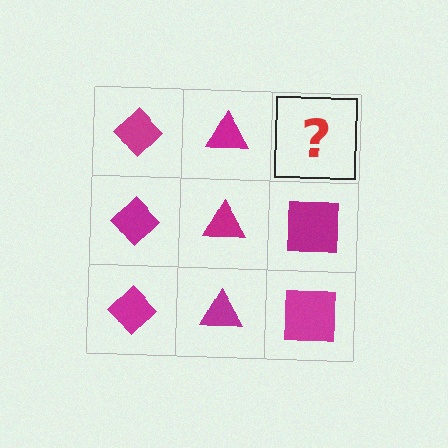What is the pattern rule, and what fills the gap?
The rule is that each column has a consistent shape. The gap should be filled with a magenta square.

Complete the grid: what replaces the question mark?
The question mark should be replaced with a magenta square.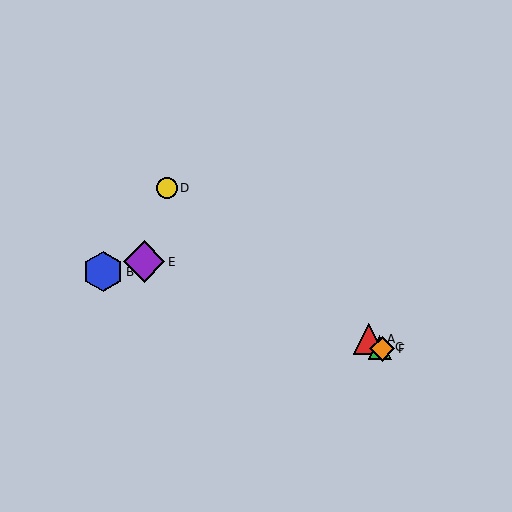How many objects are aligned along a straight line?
4 objects (A, C, D, F) are aligned along a straight line.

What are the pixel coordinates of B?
Object B is at (103, 272).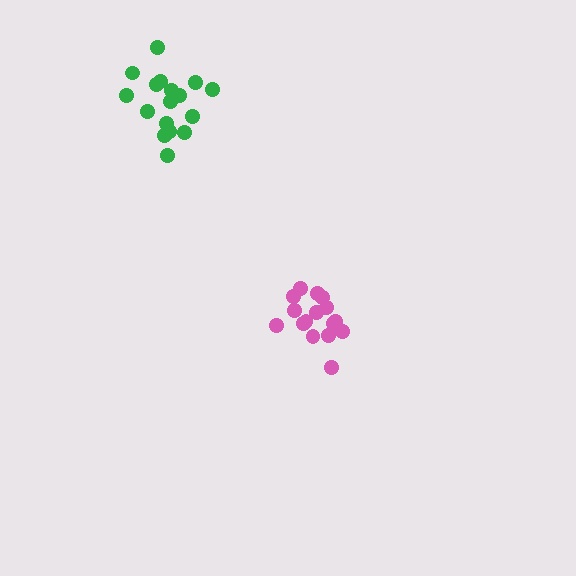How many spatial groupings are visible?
There are 2 spatial groupings.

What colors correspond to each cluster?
The clusters are colored: pink, green.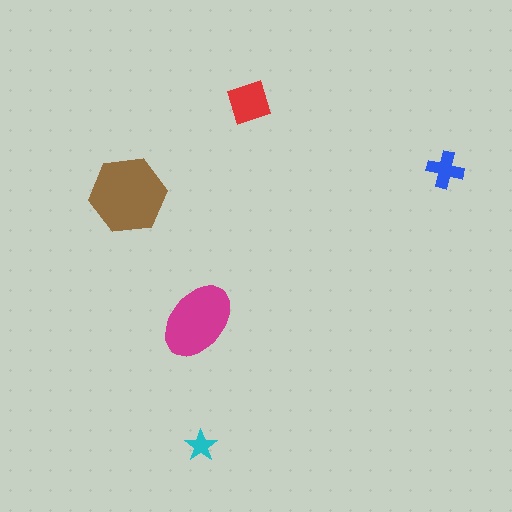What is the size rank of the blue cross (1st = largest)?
4th.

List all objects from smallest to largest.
The cyan star, the blue cross, the red square, the magenta ellipse, the brown hexagon.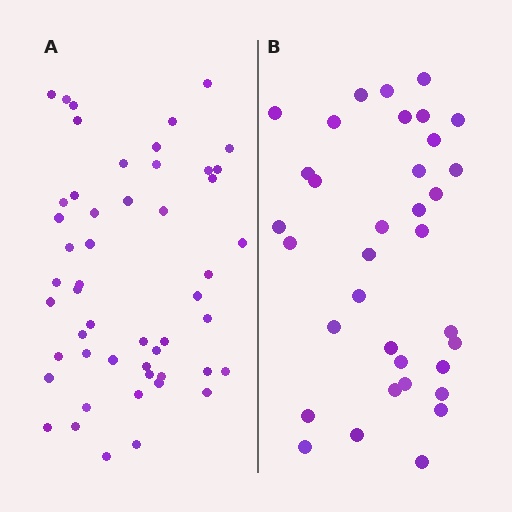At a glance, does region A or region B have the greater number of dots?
Region A (the left region) has more dots.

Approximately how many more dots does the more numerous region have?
Region A has approximately 15 more dots than region B.